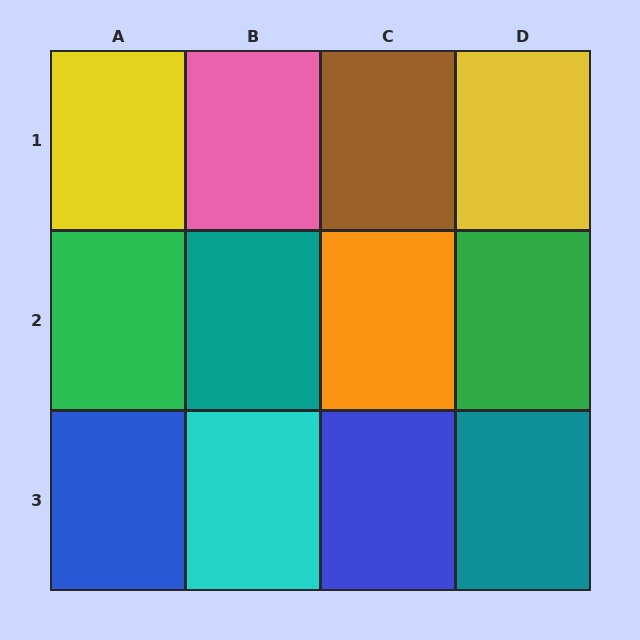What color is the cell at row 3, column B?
Cyan.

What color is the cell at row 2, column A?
Green.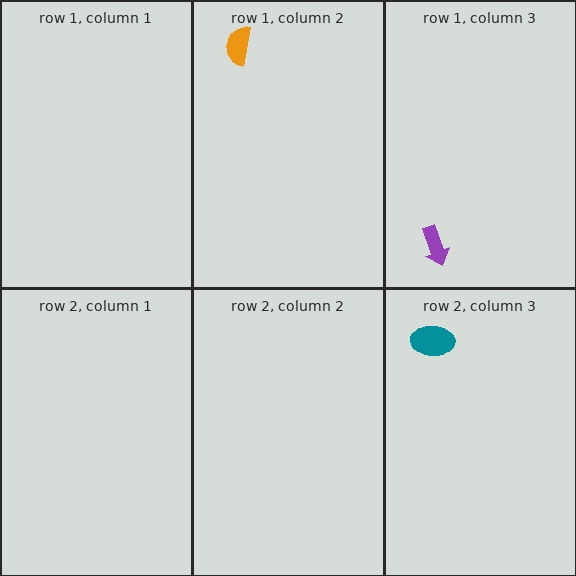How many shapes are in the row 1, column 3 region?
1.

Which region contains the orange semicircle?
The row 1, column 2 region.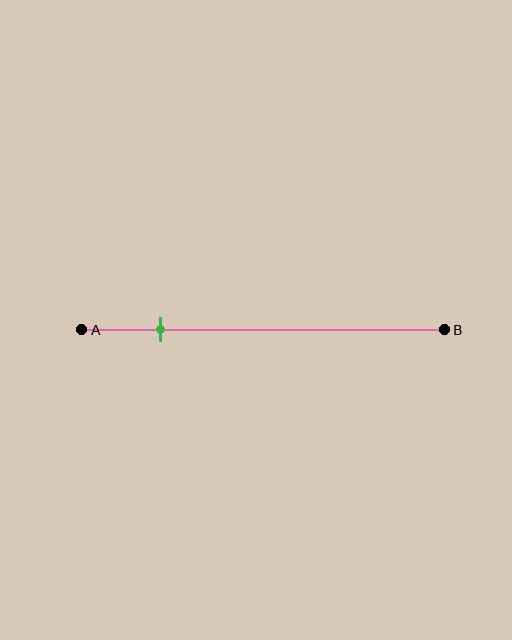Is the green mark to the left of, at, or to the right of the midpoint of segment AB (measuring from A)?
The green mark is to the left of the midpoint of segment AB.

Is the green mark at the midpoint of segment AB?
No, the mark is at about 20% from A, not at the 50% midpoint.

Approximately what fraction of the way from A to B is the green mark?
The green mark is approximately 20% of the way from A to B.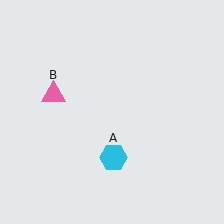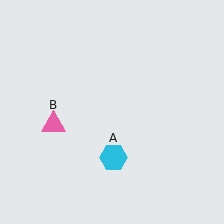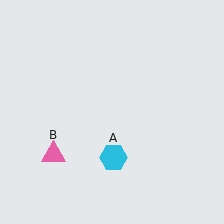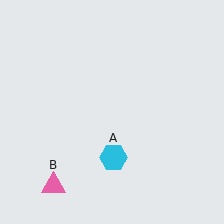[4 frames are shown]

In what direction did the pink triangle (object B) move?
The pink triangle (object B) moved down.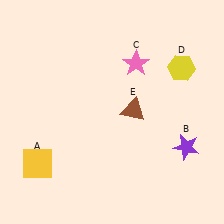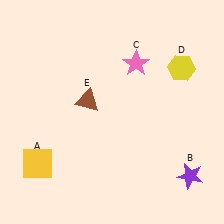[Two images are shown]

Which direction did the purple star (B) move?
The purple star (B) moved down.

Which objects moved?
The objects that moved are: the purple star (B), the brown triangle (E).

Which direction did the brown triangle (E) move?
The brown triangle (E) moved left.